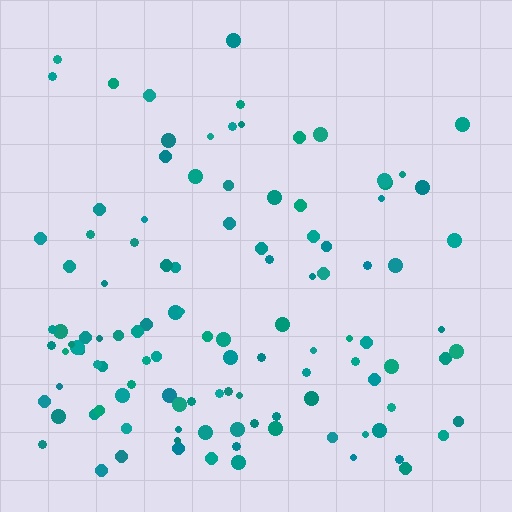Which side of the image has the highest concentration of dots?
The bottom.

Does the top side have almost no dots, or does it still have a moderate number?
Still a moderate number, just noticeably fewer than the bottom.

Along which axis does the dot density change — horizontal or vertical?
Vertical.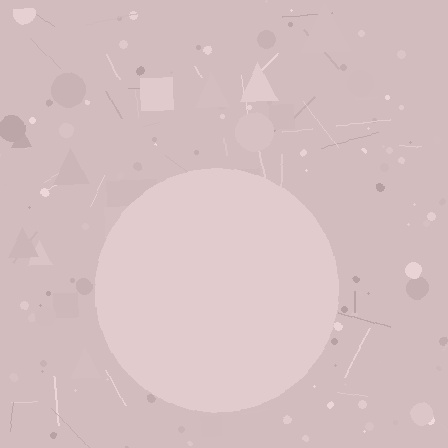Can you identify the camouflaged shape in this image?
The camouflaged shape is a circle.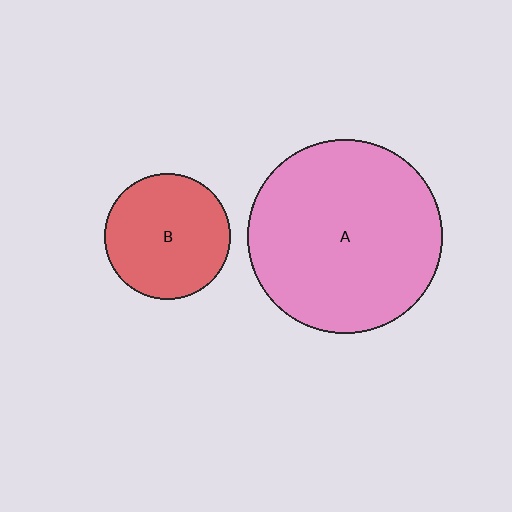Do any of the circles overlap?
No, none of the circles overlap.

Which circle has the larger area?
Circle A (pink).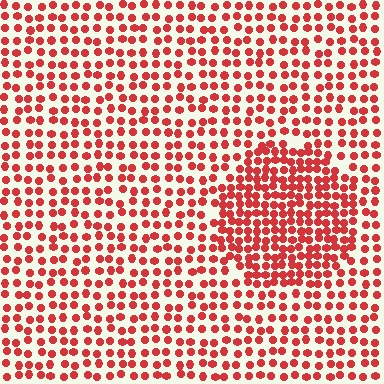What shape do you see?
I see a circle.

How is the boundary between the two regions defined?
The boundary is defined by a change in element density (approximately 1.8x ratio). All elements are the same color, size, and shape.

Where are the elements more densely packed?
The elements are more densely packed inside the circle boundary.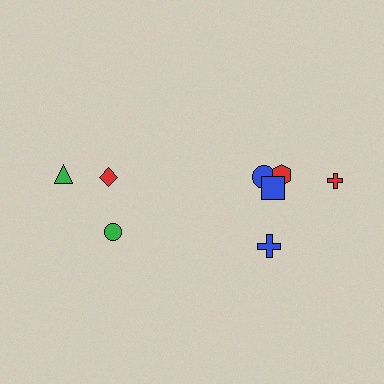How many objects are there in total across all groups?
There are 8 objects.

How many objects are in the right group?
There are 5 objects.